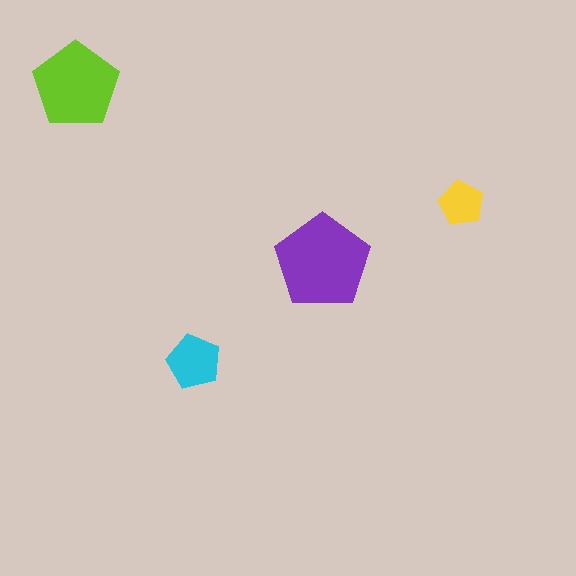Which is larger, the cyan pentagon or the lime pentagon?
The lime one.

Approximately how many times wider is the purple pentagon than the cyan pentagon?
About 2 times wider.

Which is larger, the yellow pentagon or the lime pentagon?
The lime one.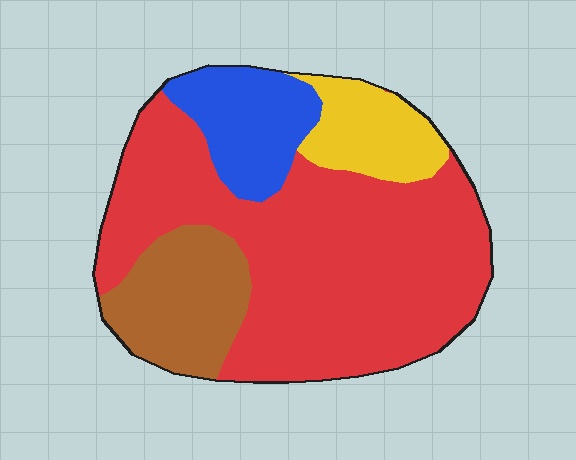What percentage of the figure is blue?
Blue takes up about one eighth (1/8) of the figure.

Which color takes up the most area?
Red, at roughly 60%.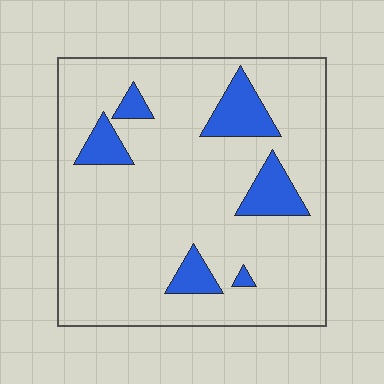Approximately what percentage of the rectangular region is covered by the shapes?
Approximately 15%.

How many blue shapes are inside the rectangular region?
6.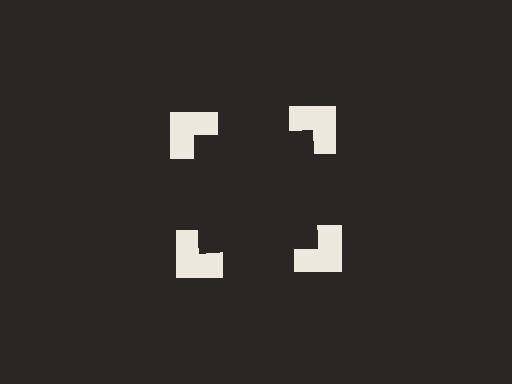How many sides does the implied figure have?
4 sides.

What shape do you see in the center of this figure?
An illusory square — its edges are inferred from the aligned wedge cuts in the notched squares, not physically drawn.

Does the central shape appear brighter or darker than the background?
It typically appears slightly darker than the background, even though no actual brightness change is drawn.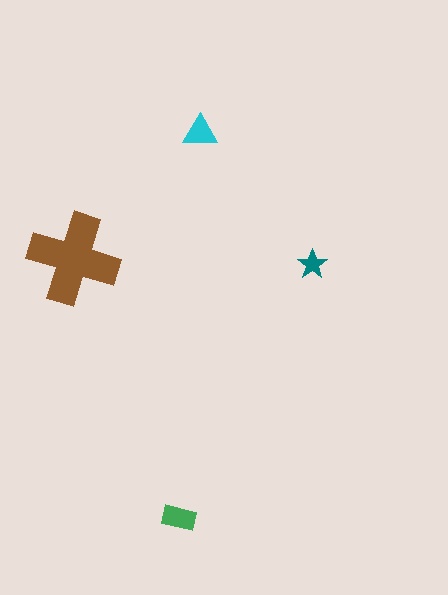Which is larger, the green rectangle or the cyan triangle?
The green rectangle.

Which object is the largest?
The brown cross.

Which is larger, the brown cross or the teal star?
The brown cross.